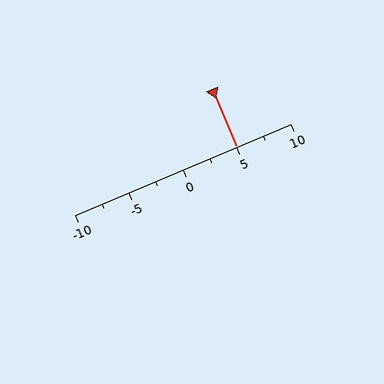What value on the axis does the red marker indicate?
The marker indicates approximately 5.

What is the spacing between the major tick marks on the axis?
The major ticks are spaced 5 apart.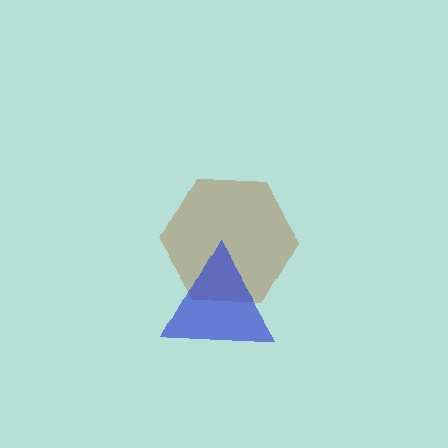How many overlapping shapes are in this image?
There are 2 overlapping shapes in the image.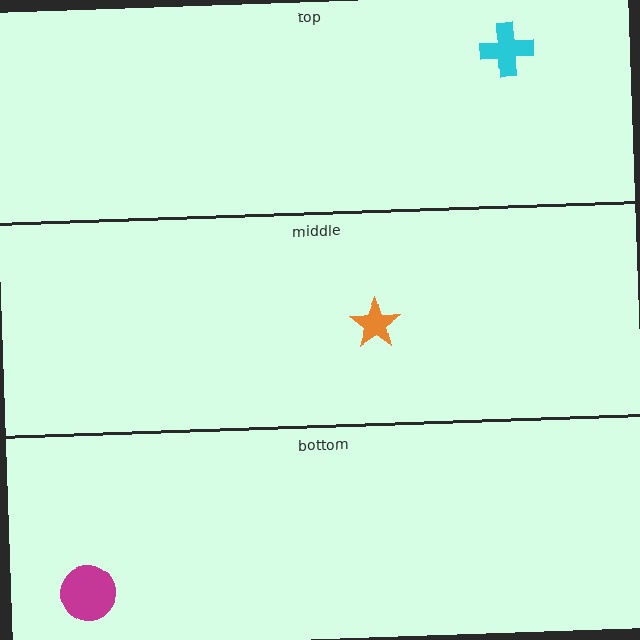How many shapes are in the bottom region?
1.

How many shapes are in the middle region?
1.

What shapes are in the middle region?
The orange star.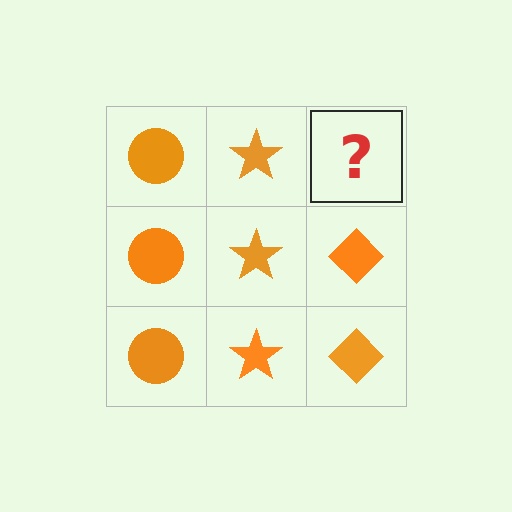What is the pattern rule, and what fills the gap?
The rule is that each column has a consistent shape. The gap should be filled with an orange diamond.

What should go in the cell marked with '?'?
The missing cell should contain an orange diamond.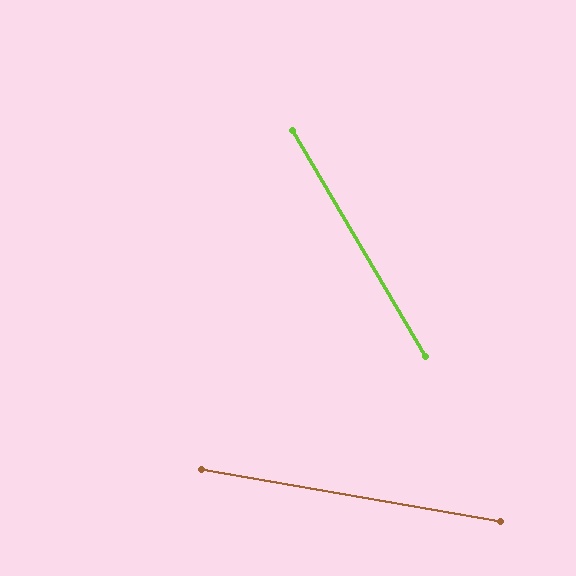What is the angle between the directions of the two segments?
Approximately 50 degrees.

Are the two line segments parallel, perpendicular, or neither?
Neither parallel nor perpendicular — they differ by about 50°.